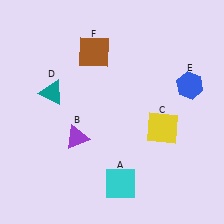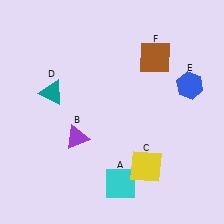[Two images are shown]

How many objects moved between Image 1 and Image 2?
2 objects moved between the two images.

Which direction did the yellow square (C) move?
The yellow square (C) moved down.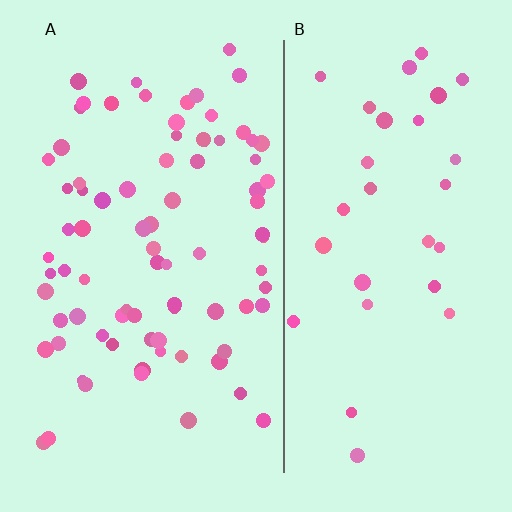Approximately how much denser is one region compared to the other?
Approximately 2.6× — region A over region B.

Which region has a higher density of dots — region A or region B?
A (the left).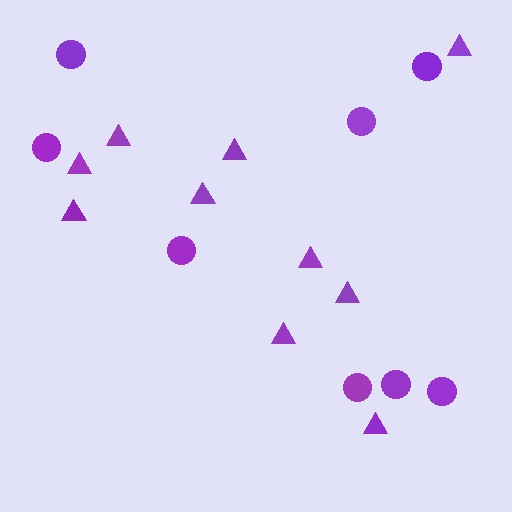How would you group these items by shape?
There are 2 groups: one group of triangles (10) and one group of circles (8).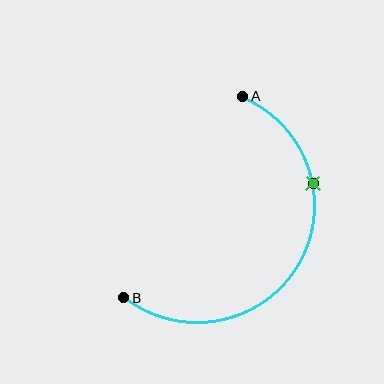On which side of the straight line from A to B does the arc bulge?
The arc bulges to the right of the straight line connecting A and B.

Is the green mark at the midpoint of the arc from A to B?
No. The green mark lies on the arc but is closer to endpoint A. The arc midpoint would be at the point on the curve equidistant along the arc from both A and B.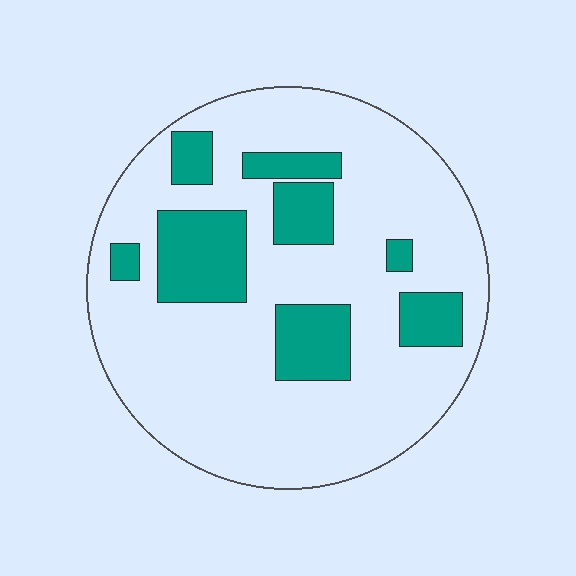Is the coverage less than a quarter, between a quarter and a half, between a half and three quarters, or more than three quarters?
Less than a quarter.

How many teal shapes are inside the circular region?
8.